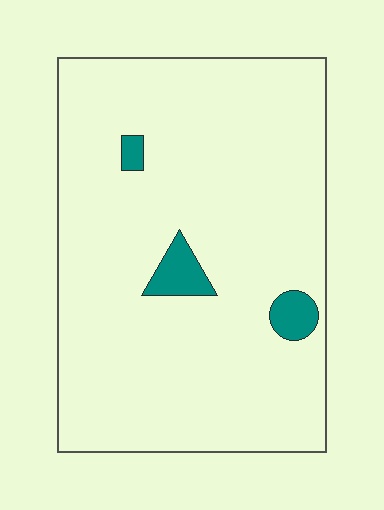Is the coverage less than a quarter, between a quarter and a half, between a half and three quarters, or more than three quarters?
Less than a quarter.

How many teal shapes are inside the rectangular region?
3.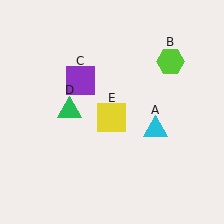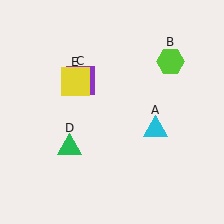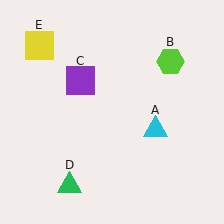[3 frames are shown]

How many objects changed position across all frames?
2 objects changed position: green triangle (object D), yellow square (object E).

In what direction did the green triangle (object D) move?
The green triangle (object D) moved down.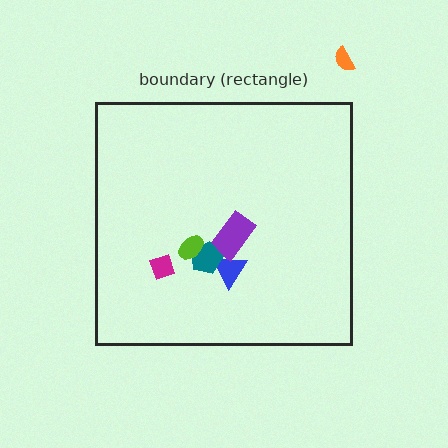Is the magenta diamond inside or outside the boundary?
Inside.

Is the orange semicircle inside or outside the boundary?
Outside.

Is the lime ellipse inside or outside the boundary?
Inside.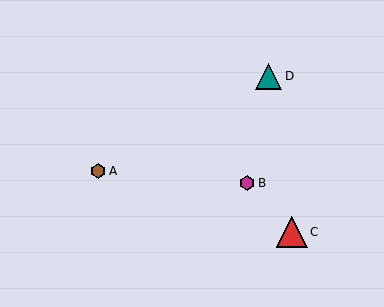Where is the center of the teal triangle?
The center of the teal triangle is at (269, 76).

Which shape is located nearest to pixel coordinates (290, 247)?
The red triangle (labeled C) at (292, 232) is nearest to that location.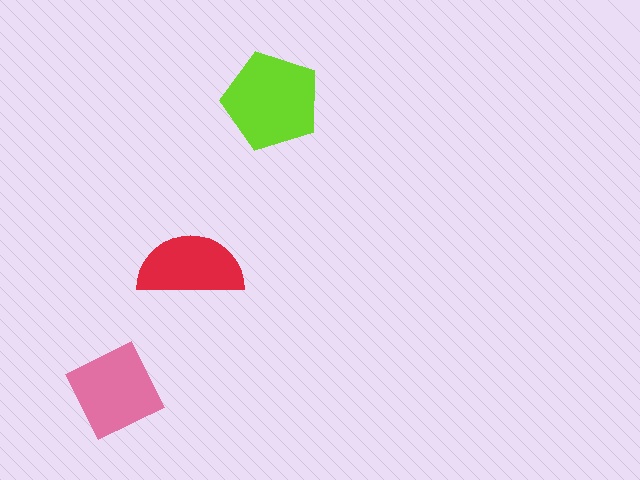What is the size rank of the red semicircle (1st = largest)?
3rd.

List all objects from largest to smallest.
The lime pentagon, the pink diamond, the red semicircle.